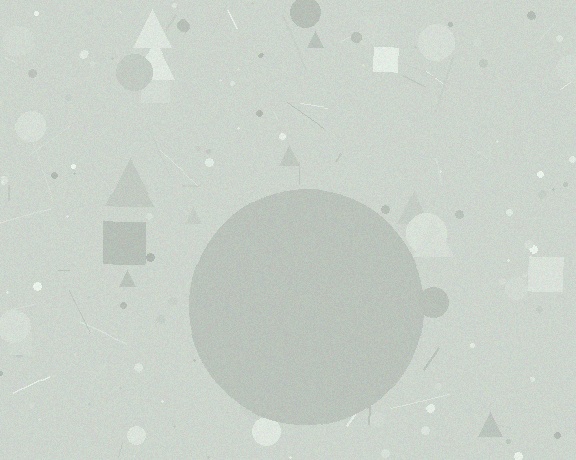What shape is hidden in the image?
A circle is hidden in the image.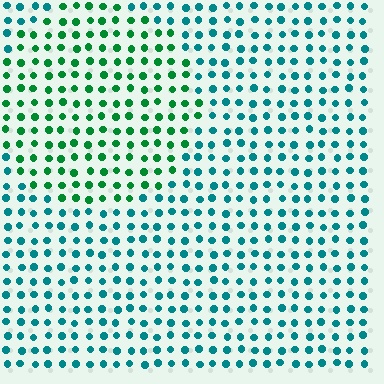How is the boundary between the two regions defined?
The boundary is defined purely by a slight shift in hue (about 41 degrees). Spacing, size, and orientation are identical on both sides.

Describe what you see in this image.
The image is filled with small teal elements in a uniform arrangement. A circle-shaped region is visible where the elements are tinted to a slightly different hue, forming a subtle color boundary.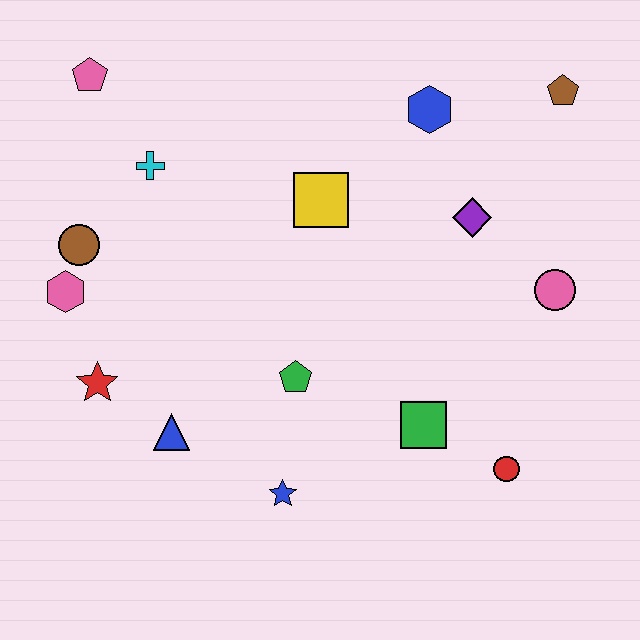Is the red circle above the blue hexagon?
No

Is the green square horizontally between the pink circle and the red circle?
No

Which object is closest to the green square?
The red circle is closest to the green square.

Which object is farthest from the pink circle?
The pink pentagon is farthest from the pink circle.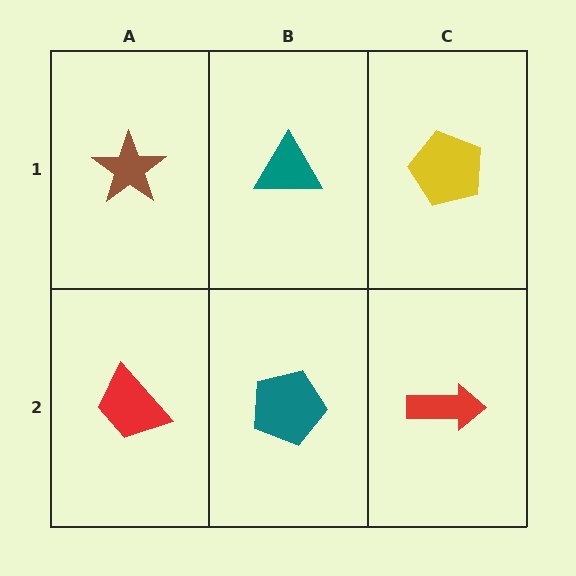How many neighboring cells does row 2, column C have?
2.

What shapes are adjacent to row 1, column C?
A red arrow (row 2, column C), a teal triangle (row 1, column B).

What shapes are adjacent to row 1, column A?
A red trapezoid (row 2, column A), a teal triangle (row 1, column B).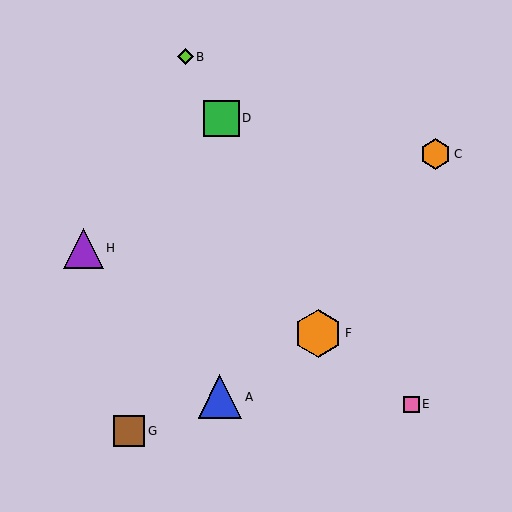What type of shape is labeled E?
Shape E is a pink square.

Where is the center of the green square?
The center of the green square is at (221, 118).